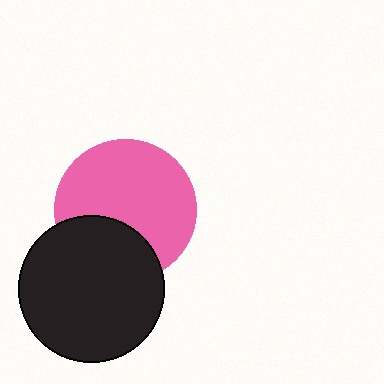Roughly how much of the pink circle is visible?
Most of it is visible (roughly 70%).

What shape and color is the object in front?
The object in front is a black circle.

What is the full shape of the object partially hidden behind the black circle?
The partially hidden object is a pink circle.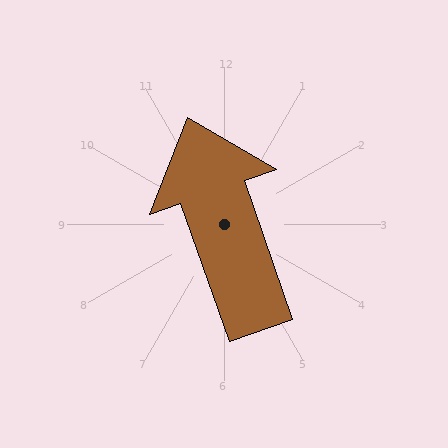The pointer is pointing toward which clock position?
Roughly 11 o'clock.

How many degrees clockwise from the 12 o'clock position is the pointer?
Approximately 341 degrees.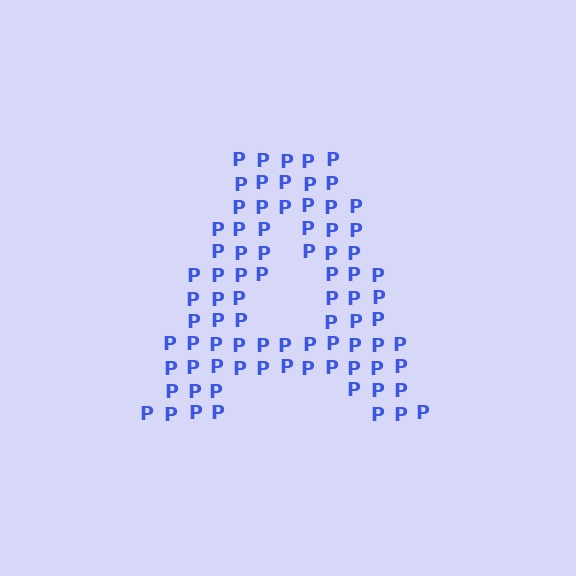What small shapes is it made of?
It is made of small letter P's.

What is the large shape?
The large shape is the letter A.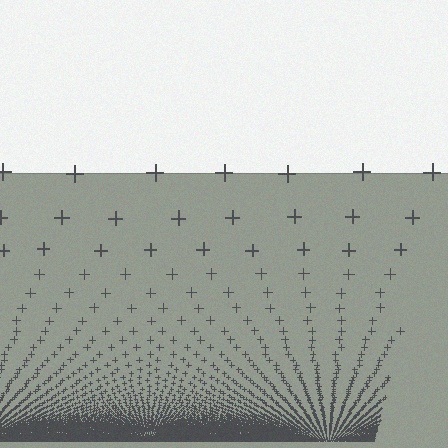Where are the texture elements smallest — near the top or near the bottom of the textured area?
Near the bottom.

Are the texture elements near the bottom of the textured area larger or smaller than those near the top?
Smaller. The gradient is inverted — elements near the bottom are smaller and denser.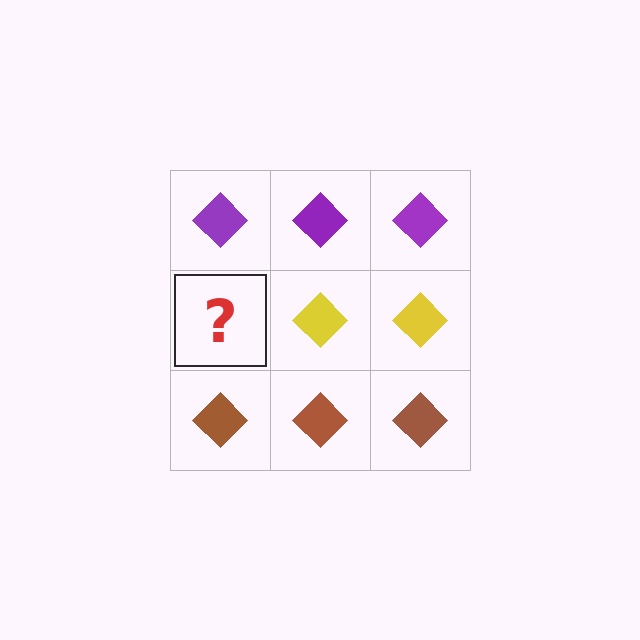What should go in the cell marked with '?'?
The missing cell should contain a yellow diamond.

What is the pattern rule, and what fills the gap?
The rule is that each row has a consistent color. The gap should be filled with a yellow diamond.